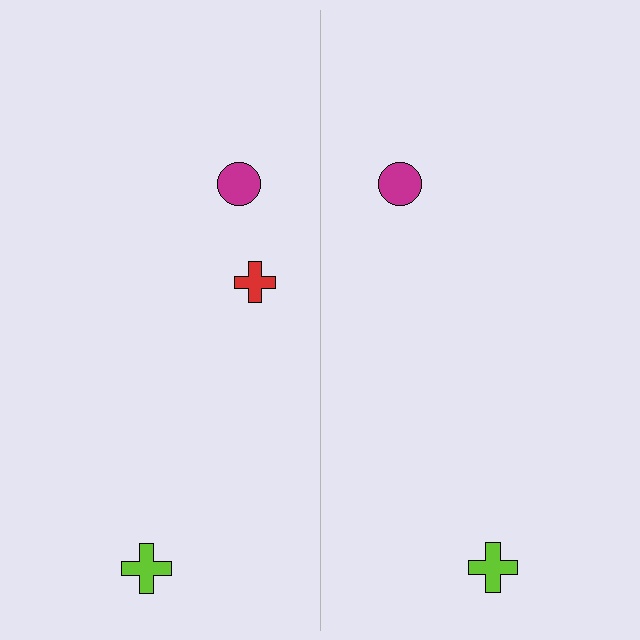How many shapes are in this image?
There are 5 shapes in this image.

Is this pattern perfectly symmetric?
No, the pattern is not perfectly symmetric. A red cross is missing from the right side.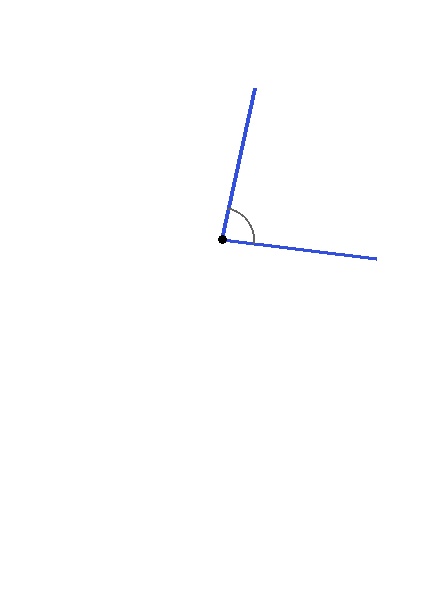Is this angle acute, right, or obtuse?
It is acute.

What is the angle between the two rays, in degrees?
Approximately 85 degrees.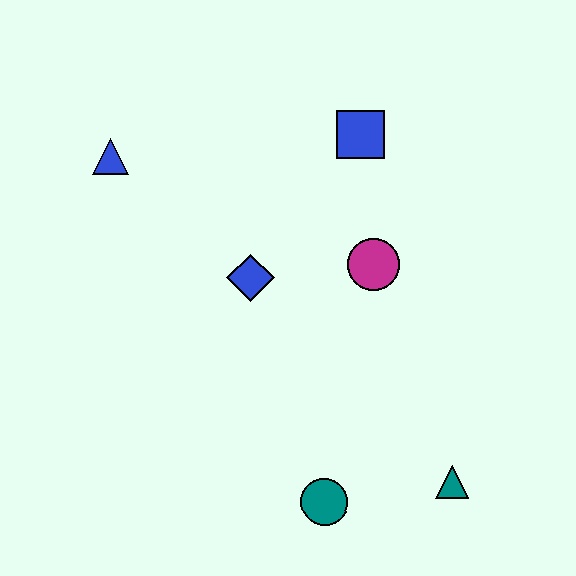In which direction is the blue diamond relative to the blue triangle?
The blue diamond is to the right of the blue triangle.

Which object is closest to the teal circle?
The teal triangle is closest to the teal circle.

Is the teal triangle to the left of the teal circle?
No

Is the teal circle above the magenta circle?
No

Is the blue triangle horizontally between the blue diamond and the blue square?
No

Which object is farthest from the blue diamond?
The teal triangle is farthest from the blue diamond.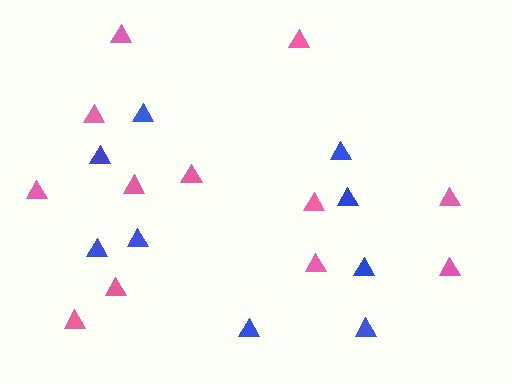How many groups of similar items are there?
There are 2 groups: one group of blue triangles (9) and one group of pink triangles (12).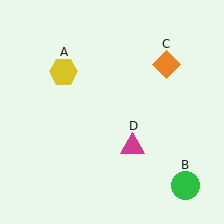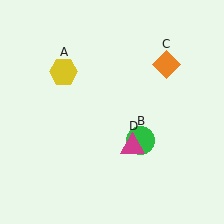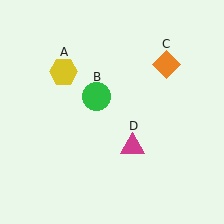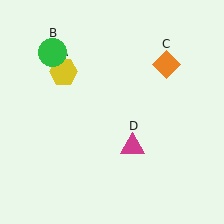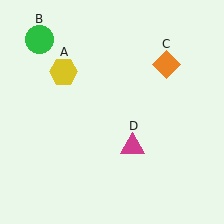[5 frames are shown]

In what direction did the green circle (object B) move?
The green circle (object B) moved up and to the left.